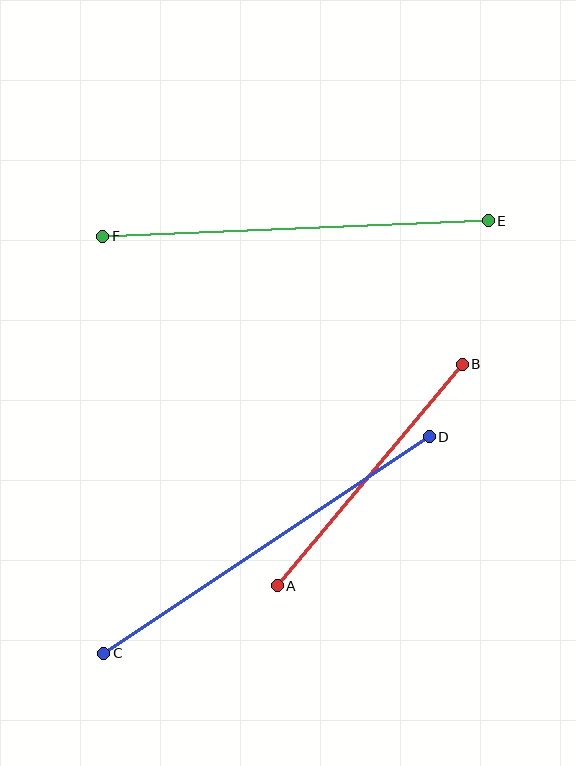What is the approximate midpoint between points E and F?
The midpoint is at approximately (295, 229) pixels.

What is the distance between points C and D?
The distance is approximately 390 pixels.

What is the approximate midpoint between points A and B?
The midpoint is at approximately (370, 475) pixels.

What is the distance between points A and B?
The distance is approximately 289 pixels.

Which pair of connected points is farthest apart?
Points C and D are farthest apart.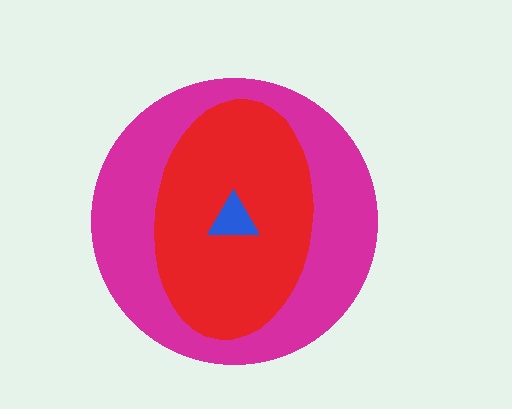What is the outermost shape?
The magenta circle.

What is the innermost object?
The blue triangle.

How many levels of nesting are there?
3.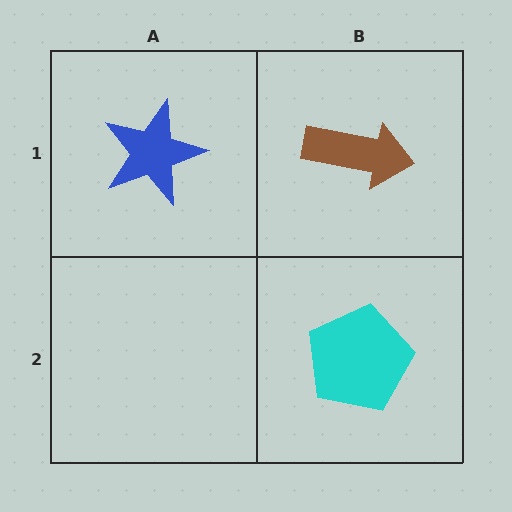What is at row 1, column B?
A brown arrow.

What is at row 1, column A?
A blue star.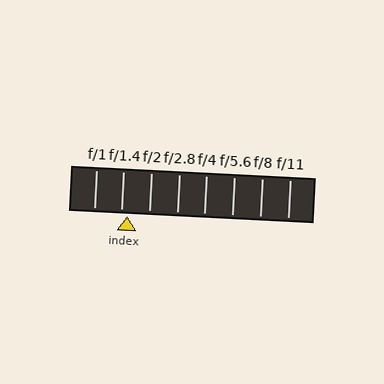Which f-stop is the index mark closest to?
The index mark is closest to f/1.4.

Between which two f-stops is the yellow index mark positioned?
The index mark is between f/1.4 and f/2.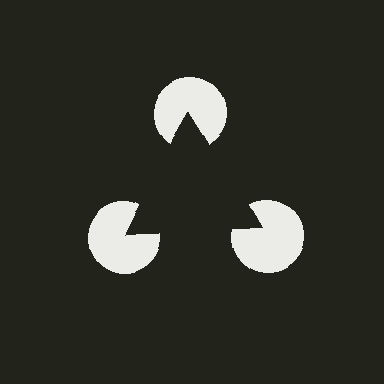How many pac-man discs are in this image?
There are 3 — one at each vertex of the illusory triangle.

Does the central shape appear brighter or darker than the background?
It typically appears slightly darker than the background, even though no actual brightness change is drawn.